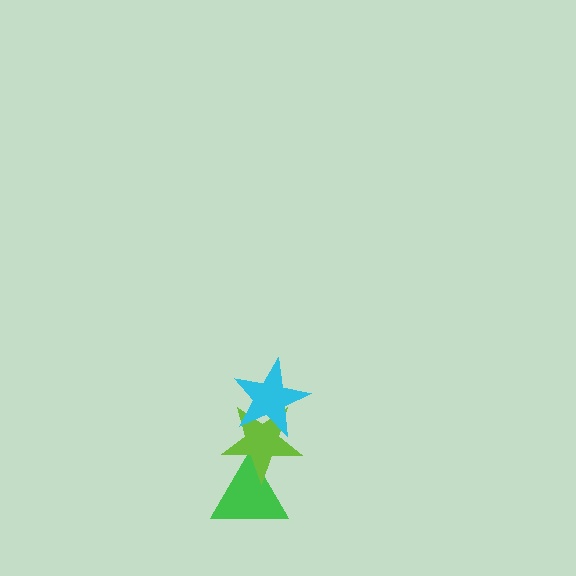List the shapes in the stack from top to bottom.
From top to bottom: the cyan star, the lime star, the green triangle.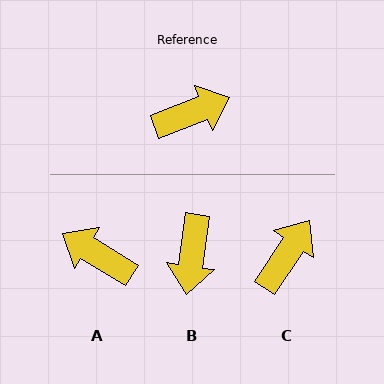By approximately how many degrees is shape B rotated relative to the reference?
Approximately 120 degrees clockwise.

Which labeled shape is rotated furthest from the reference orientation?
A, about 127 degrees away.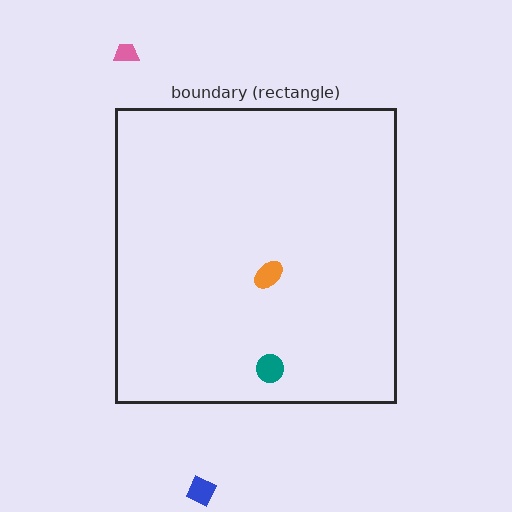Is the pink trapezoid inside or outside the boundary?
Outside.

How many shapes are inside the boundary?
2 inside, 2 outside.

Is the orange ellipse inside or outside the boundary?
Inside.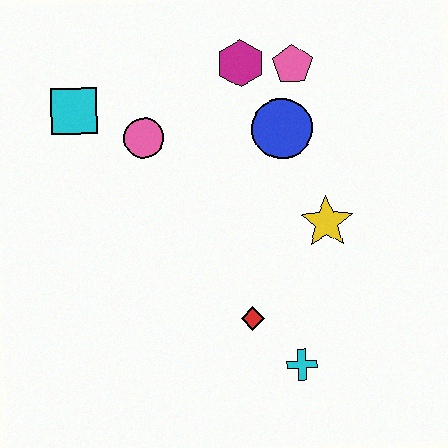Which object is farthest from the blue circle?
The cyan cross is farthest from the blue circle.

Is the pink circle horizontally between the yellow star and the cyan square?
Yes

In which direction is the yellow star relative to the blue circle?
The yellow star is below the blue circle.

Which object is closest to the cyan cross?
The red diamond is closest to the cyan cross.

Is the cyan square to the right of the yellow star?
No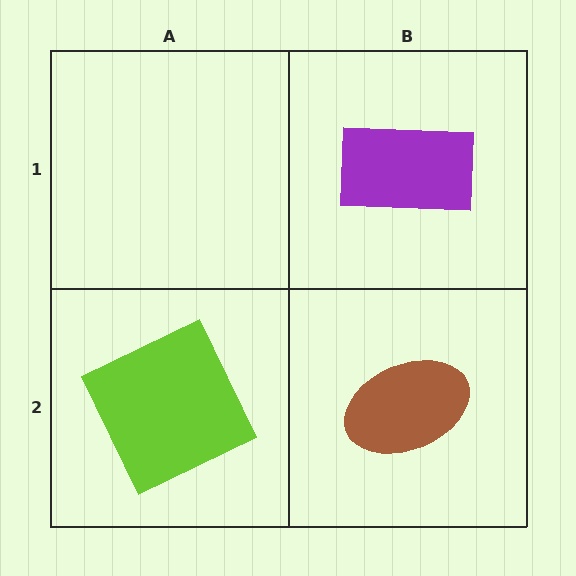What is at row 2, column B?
A brown ellipse.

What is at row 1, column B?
A purple rectangle.